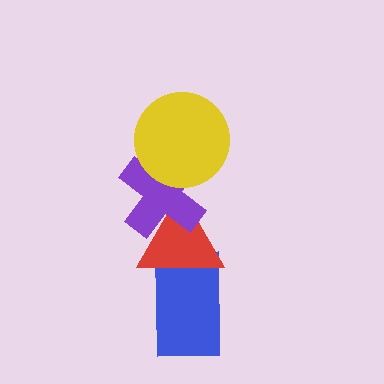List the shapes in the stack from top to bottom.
From top to bottom: the yellow circle, the purple cross, the red triangle, the blue rectangle.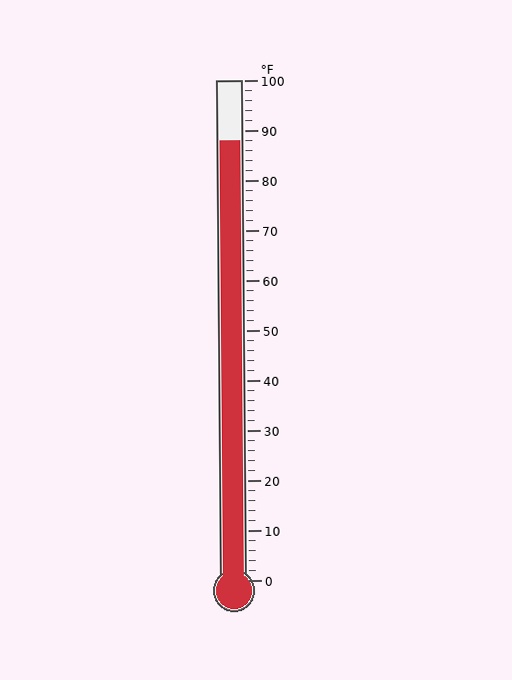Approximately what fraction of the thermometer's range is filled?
The thermometer is filled to approximately 90% of its range.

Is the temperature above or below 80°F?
The temperature is above 80°F.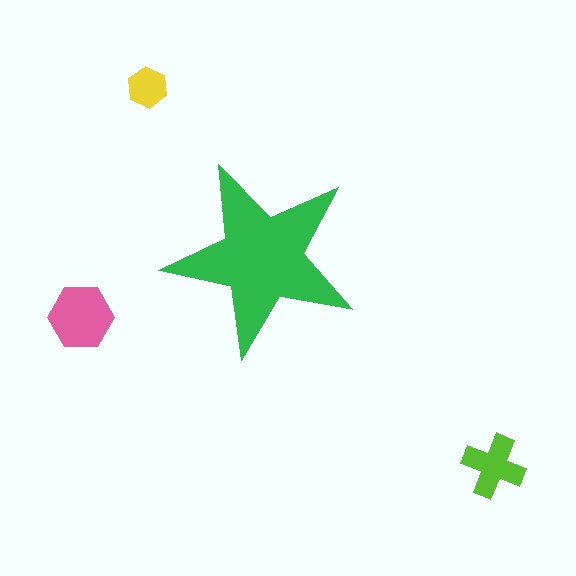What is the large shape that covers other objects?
A green star.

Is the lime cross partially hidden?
No, the lime cross is fully visible.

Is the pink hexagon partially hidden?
No, the pink hexagon is fully visible.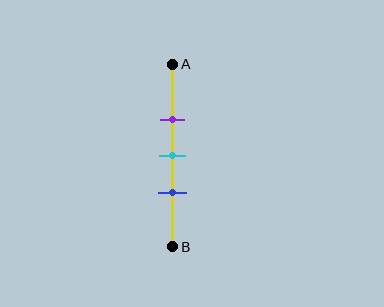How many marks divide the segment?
There are 3 marks dividing the segment.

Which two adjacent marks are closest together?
The cyan and blue marks are the closest adjacent pair.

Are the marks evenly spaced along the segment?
Yes, the marks are approximately evenly spaced.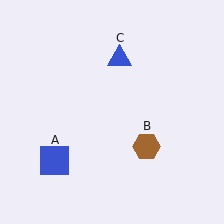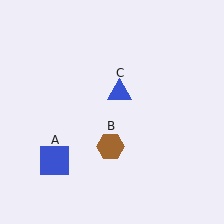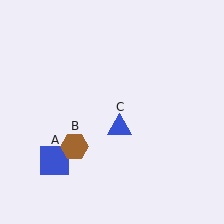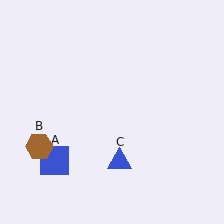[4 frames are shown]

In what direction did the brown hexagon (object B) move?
The brown hexagon (object B) moved left.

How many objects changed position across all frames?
2 objects changed position: brown hexagon (object B), blue triangle (object C).